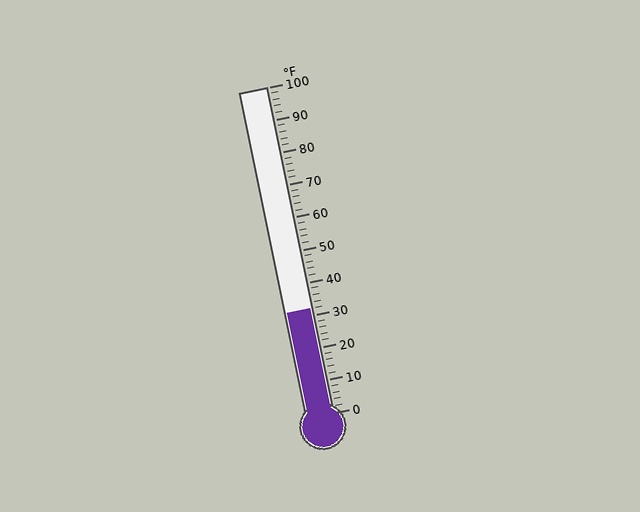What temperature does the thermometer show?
The thermometer shows approximately 32°F.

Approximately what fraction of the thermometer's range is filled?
The thermometer is filled to approximately 30% of its range.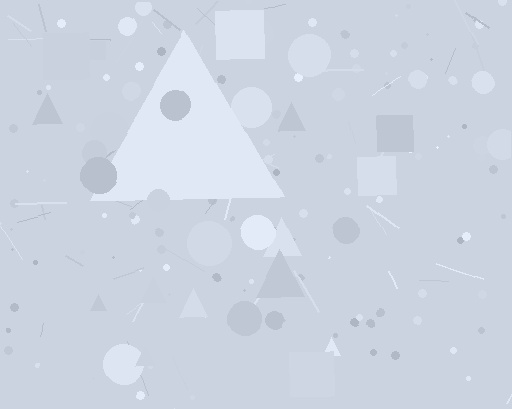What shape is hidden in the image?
A triangle is hidden in the image.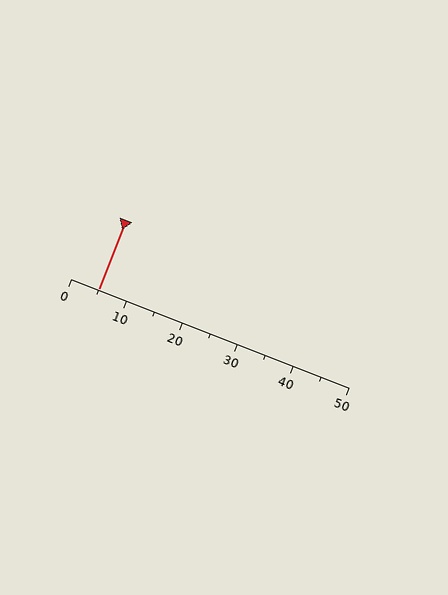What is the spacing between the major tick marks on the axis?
The major ticks are spaced 10 apart.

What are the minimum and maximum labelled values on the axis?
The axis runs from 0 to 50.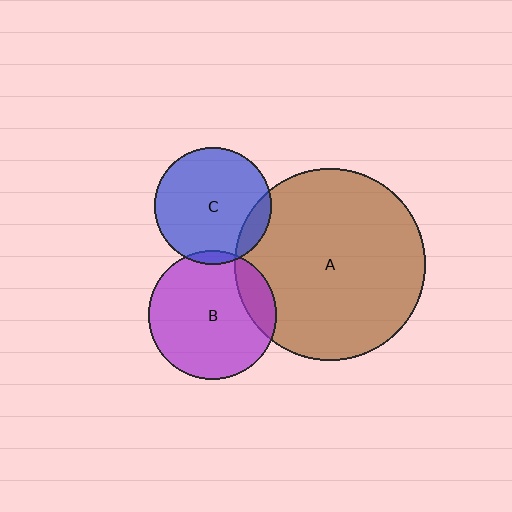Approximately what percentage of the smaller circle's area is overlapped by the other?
Approximately 10%.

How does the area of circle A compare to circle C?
Approximately 2.7 times.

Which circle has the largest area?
Circle A (brown).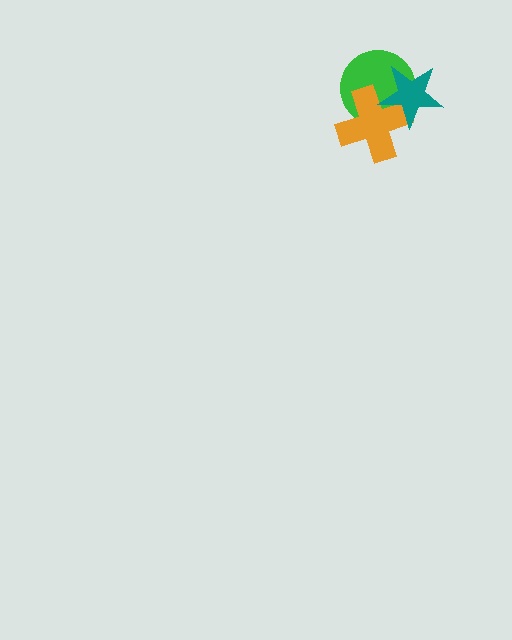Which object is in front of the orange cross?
The teal star is in front of the orange cross.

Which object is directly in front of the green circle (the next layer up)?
The orange cross is directly in front of the green circle.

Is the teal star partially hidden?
No, no other shape covers it.